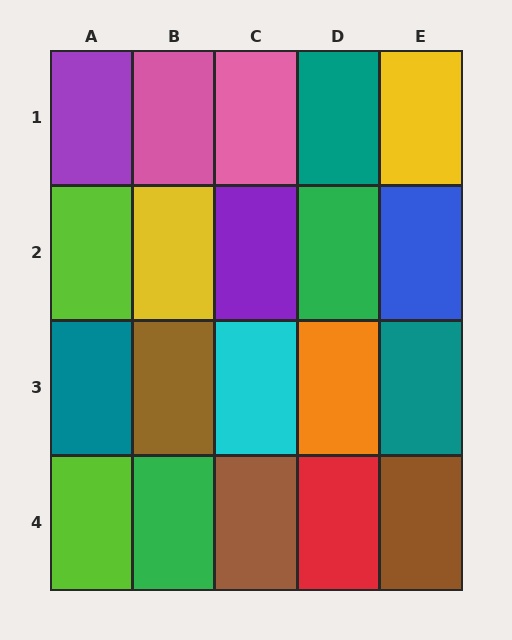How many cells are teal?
3 cells are teal.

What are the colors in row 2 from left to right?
Lime, yellow, purple, green, blue.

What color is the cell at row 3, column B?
Brown.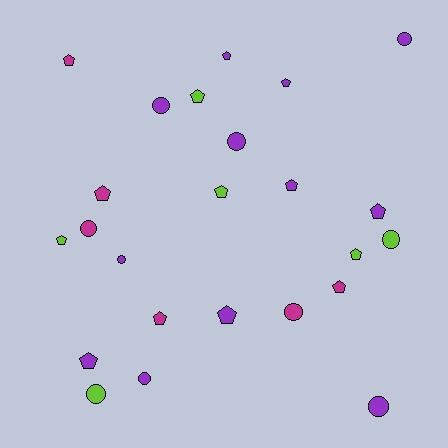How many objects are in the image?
There are 24 objects.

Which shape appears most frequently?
Pentagon, with 14 objects.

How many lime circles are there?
There are 2 lime circles.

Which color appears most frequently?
Purple, with 12 objects.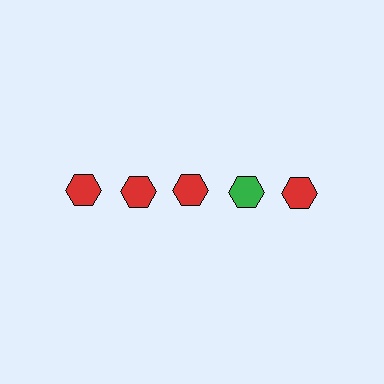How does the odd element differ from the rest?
It has a different color: green instead of red.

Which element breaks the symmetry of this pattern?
The green hexagon in the top row, second from right column breaks the symmetry. All other shapes are red hexagons.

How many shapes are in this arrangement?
There are 5 shapes arranged in a grid pattern.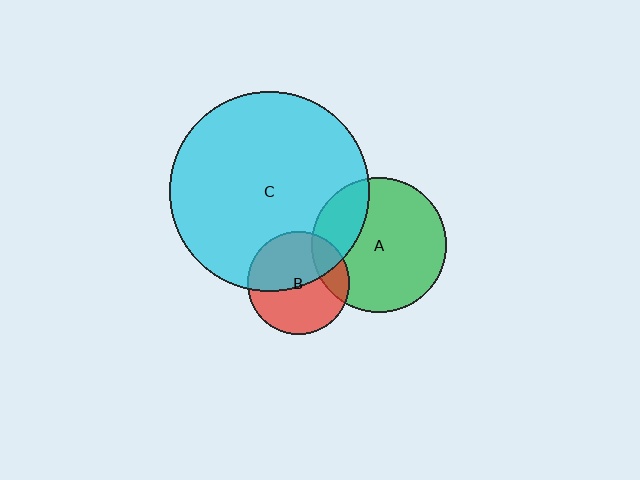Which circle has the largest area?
Circle C (cyan).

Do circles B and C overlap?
Yes.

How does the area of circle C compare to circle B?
Approximately 3.8 times.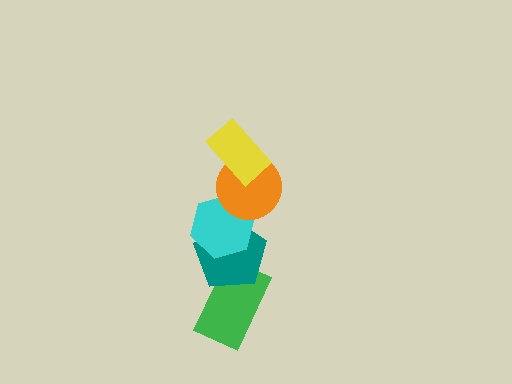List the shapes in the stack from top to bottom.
From top to bottom: the yellow rectangle, the orange circle, the cyan hexagon, the teal pentagon, the green rectangle.